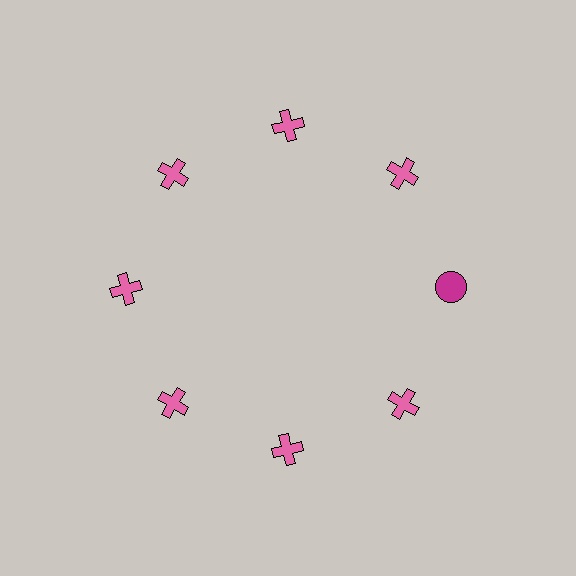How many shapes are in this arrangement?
There are 8 shapes arranged in a ring pattern.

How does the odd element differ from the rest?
It differs in both color (magenta instead of pink) and shape (circle instead of cross).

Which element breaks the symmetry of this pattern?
The magenta circle at roughly the 3 o'clock position breaks the symmetry. All other shapes are pink crosses.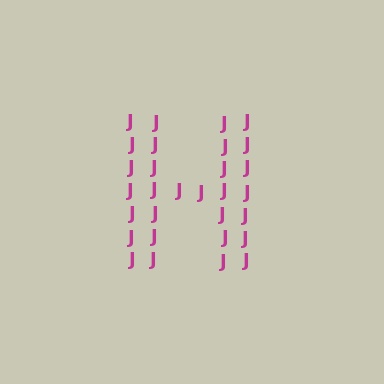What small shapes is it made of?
It is made of small letter J's.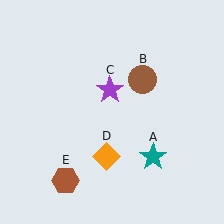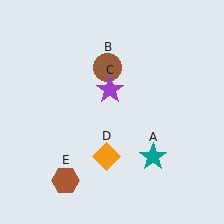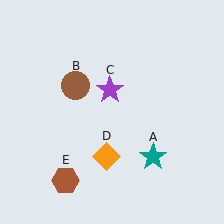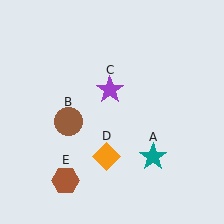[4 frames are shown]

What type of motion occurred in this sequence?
The brown circle (object B) rotated counterclockwise around the center of the scene.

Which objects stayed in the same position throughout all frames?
Teal star (object A) and purple star (object C) and orange diamond (object D) and brown hexagon (object E) remained stationary.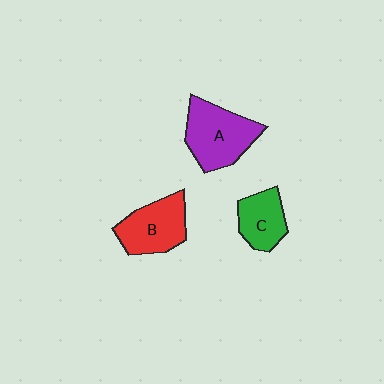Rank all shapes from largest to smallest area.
From largest to smallest: A (purple), B (red), C (green).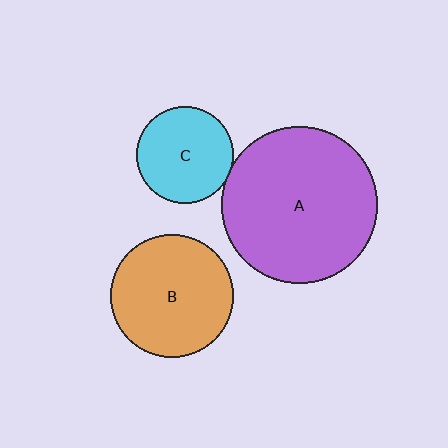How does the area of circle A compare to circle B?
Approximately 1.6 times.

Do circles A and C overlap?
Yes.